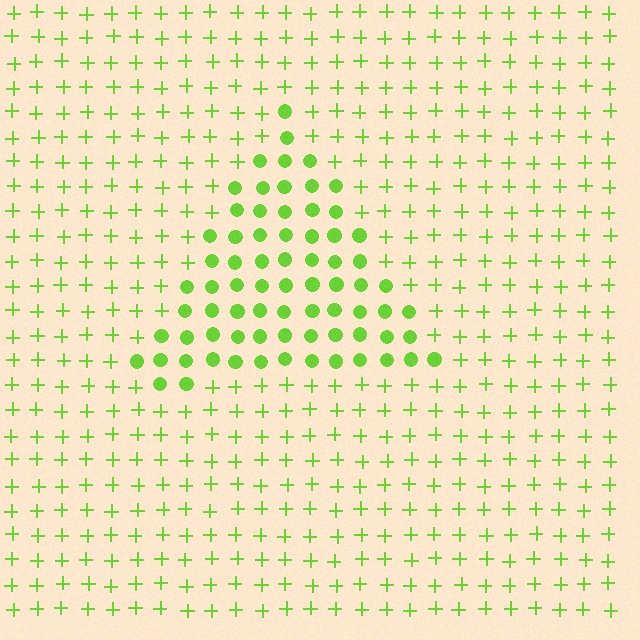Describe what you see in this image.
The image is filled with small lime elements arranged in a uniform grid. A triangle-shaped region contains circles, while the surrounding area contains plus signs. The boundary is defined purely by the change in element shape.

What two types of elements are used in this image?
The image uses circles inside the triangle region and plus signs outside it.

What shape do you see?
I see a triangle.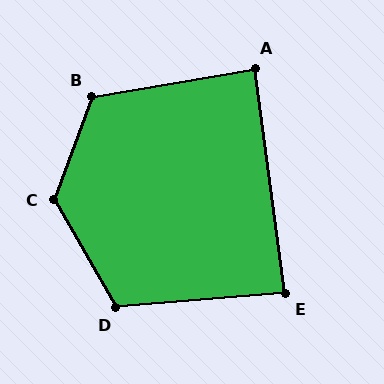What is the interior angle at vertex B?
Approximately 120 degrees (obtuse).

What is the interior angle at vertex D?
Approximately 115 degrees (obtuse).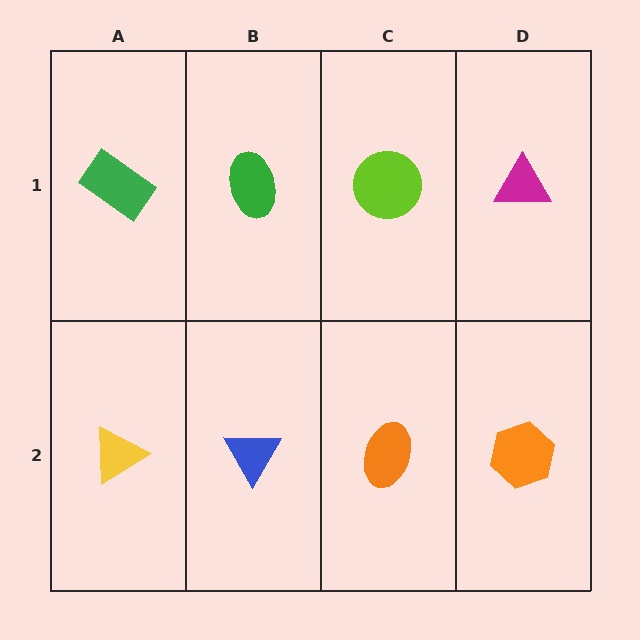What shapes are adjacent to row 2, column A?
A green rectangle (row 1, column A), a blue triangle (row 2, column B).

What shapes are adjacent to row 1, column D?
An orange hexagon (row 2, column D), a lime circle (row 1, column C).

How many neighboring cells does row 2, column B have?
3.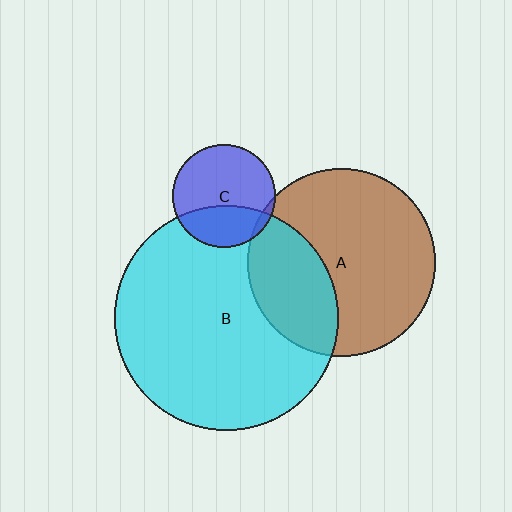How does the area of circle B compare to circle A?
Approximately 1.4 times.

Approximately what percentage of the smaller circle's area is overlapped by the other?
Approximately 30%.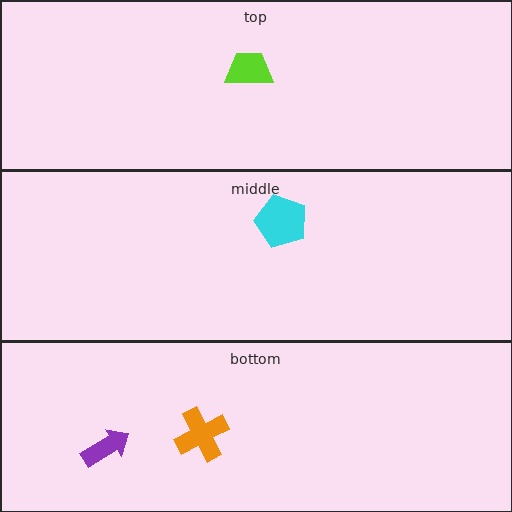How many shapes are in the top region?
1.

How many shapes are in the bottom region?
2.